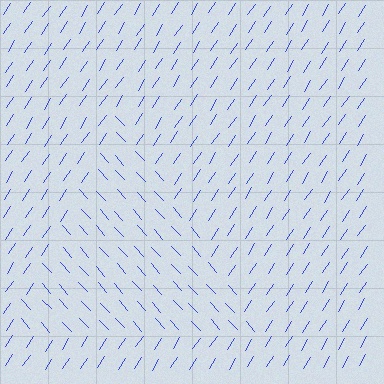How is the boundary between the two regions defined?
The boundary is defined purely by a change in line orientation (approximately 75 degrees difference). All lines are the same color and thickness.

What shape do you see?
I see a triangle.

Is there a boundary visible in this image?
Yes, there is a texture boundary formed by a change in line orientation.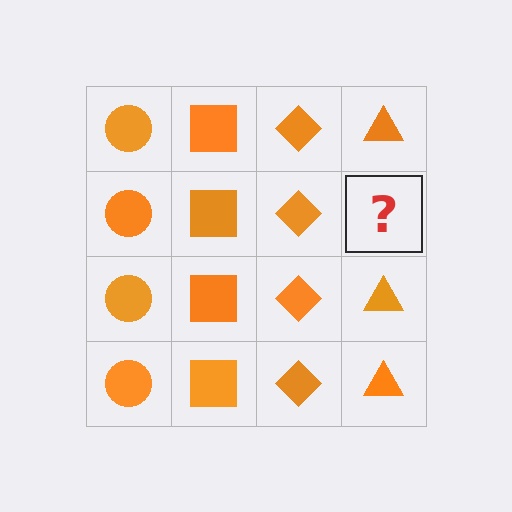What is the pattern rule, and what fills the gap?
The rule is that each column has a consistent shape. The gap should be filled with an orange triangle.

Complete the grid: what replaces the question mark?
The question mark should be replaced with an orange triangle.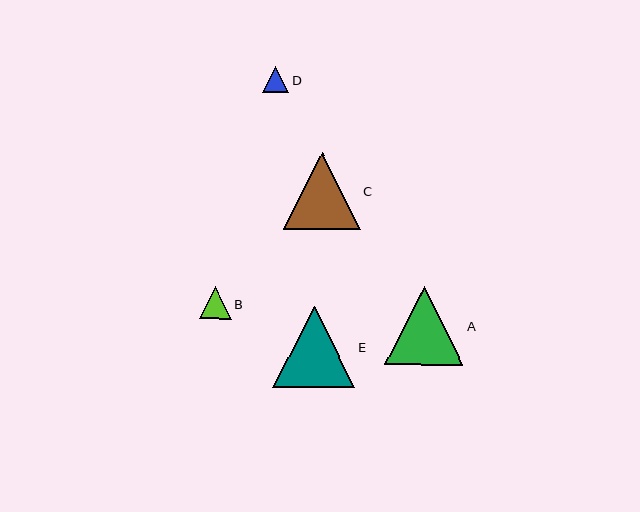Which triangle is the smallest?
Triangle D is the smallest with a size of approximately 26 pixels.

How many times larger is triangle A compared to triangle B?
Triangle A is approximately 2.4 times the size of triangle B.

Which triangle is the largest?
Triangle E is the largest with a size of approximately 81 pixels.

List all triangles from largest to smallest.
From largest to smallest: E, A, C, B, D.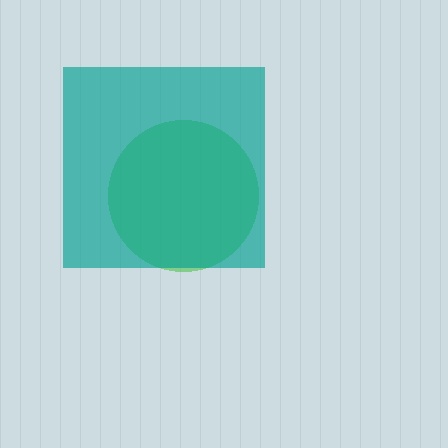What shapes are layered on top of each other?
The layered shapes are: a green circle, a teal square.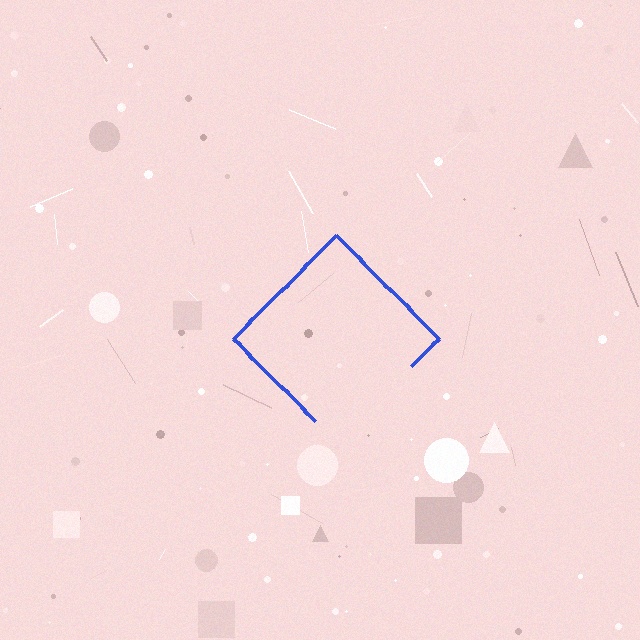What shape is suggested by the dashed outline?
The dashed outline suggests a diamond.